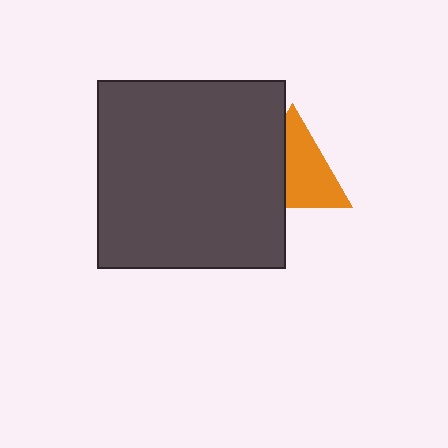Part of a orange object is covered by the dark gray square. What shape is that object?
It is a triangle.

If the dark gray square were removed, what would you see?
You would see the complete orange triangle.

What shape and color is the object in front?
The object in front is a dark gray square.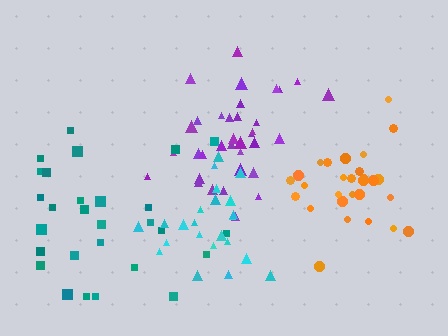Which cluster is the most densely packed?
Orange.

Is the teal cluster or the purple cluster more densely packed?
Purple.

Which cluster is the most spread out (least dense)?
Teal.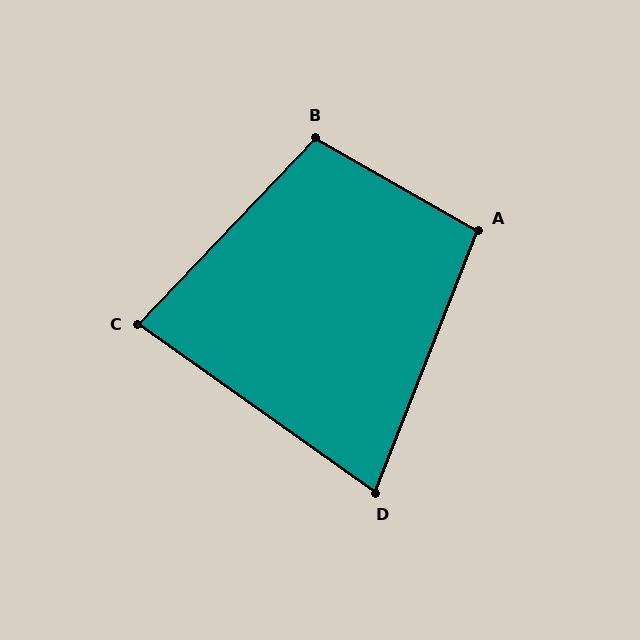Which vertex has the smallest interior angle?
D, at approximately 76 degrees.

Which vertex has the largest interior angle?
B, at approximately 104 degrees.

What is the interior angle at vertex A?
Approximately 98 degrees (obtuse).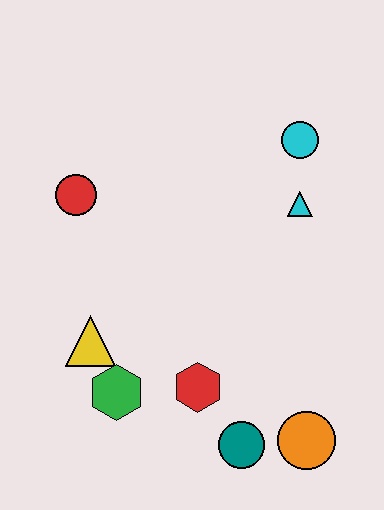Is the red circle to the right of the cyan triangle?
No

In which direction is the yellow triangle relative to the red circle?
The yellow triangle is below the red circle.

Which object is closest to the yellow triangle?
The green hexagon is closest to the yellow triangle.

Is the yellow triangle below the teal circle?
No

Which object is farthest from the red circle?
The orange circle is farthest from the red circle.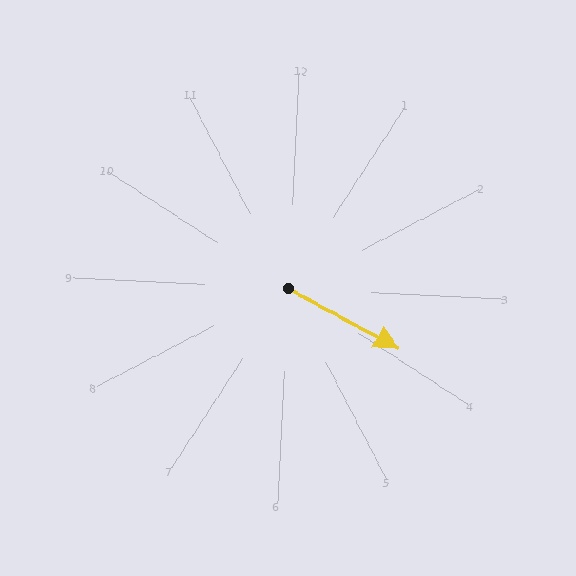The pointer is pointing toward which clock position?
Roughly 4 o'clock.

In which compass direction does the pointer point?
Southeast.